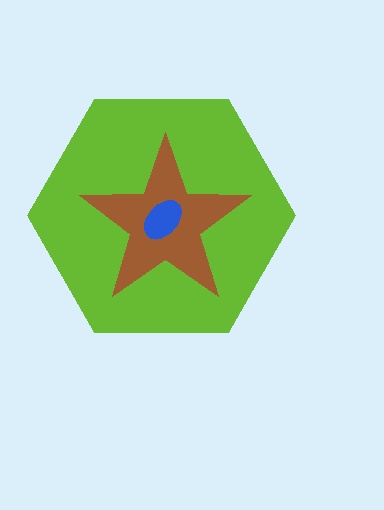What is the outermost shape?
The lime hexagon.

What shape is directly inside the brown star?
The blue ellipse.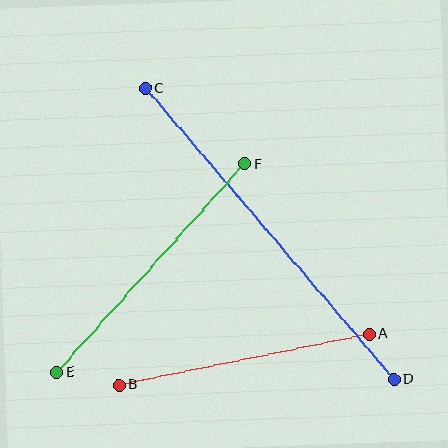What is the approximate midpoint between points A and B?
The midpoint is at approximately (244, 360) pixels.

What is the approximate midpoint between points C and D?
The midpoint is at approximately (270, 234) pixels.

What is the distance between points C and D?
The distance is approximately 383 pixels.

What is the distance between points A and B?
The distance is approximately 256 pixels.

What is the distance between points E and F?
The distance is approximately 280 pixels.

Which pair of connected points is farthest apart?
Points C and D are farthest apart.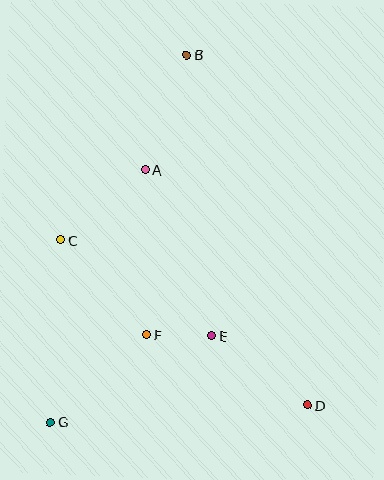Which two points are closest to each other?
Points E and F are closest to each other.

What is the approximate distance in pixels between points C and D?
The distance between C and D is approximately 297 pixels.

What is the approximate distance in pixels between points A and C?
The distance between A and C is approximately 110 pixels.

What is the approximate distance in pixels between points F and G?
The distance between F and G is approximately 130 pixels.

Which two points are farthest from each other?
Points B and G are farthest from each other.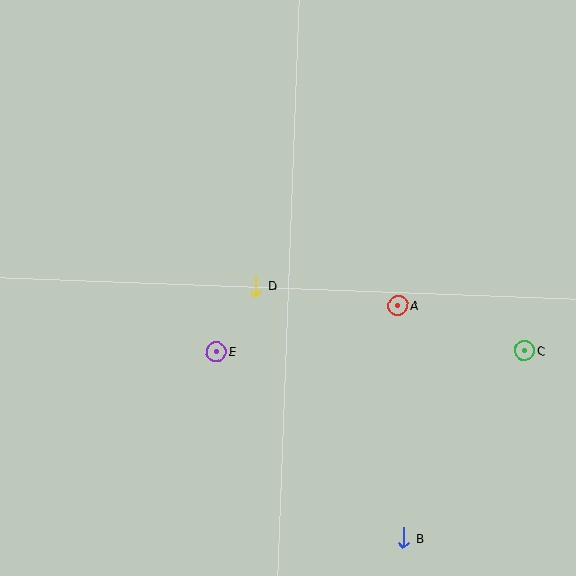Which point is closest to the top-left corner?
Point D is closest to the top-left corner.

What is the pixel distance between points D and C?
The distance between D and C is 276 pixels.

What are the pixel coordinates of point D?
Point D is at (256, 286).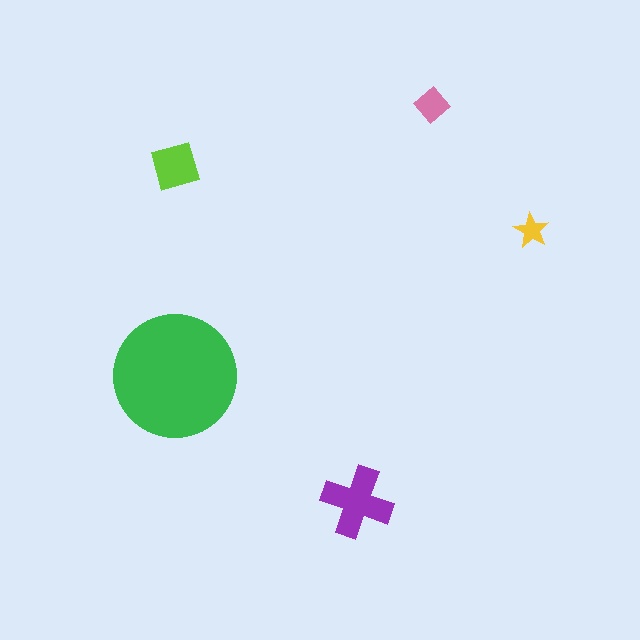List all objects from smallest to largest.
The yellow star, the pink diamond, the lime diamond, the purple cross, the green circle.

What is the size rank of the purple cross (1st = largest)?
2nd.